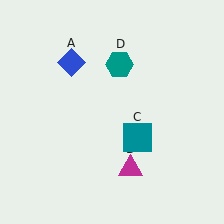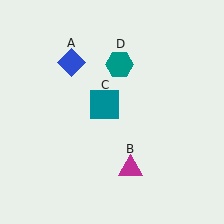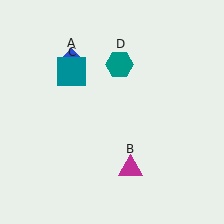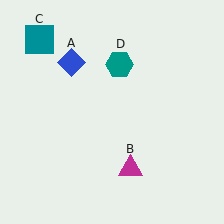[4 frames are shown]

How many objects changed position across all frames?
1 object changed position: teal square (object C).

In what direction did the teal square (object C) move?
The teal square (object C) moved up and to the left.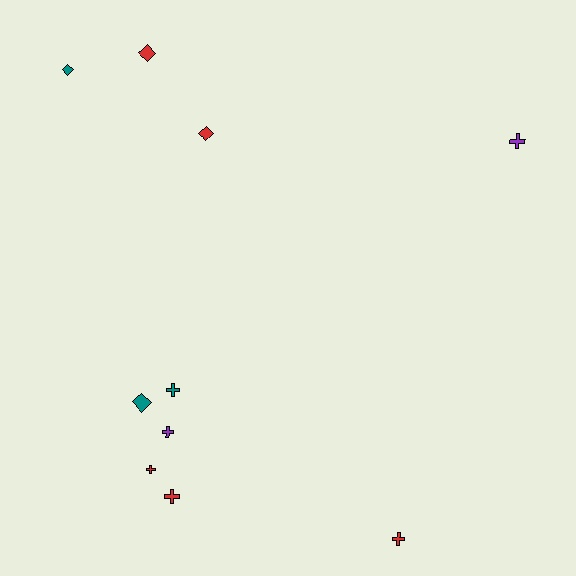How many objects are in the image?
There are 10 objects.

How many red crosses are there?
There are 3 red crosses.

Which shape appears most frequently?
Cross, with 6 objects.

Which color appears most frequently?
Red, with 5 objects.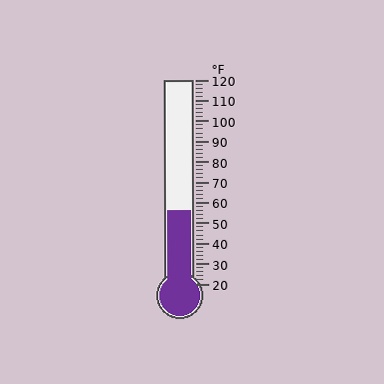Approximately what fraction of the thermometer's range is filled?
The thermometer is filled to approximately 35% of its range.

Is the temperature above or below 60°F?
The temperature is below 60°F.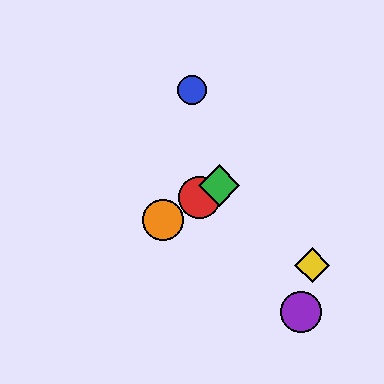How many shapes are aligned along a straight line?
3 shapes (the red circle, the green diamond, the orange circle) are aligned along a straight line.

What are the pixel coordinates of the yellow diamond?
The yellow diamond is at (312, 265).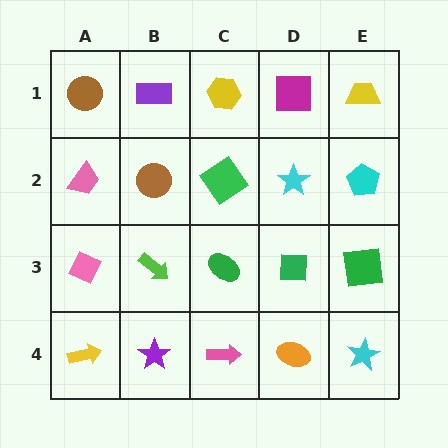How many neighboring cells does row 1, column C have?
3.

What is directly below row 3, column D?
An orange ellipse.